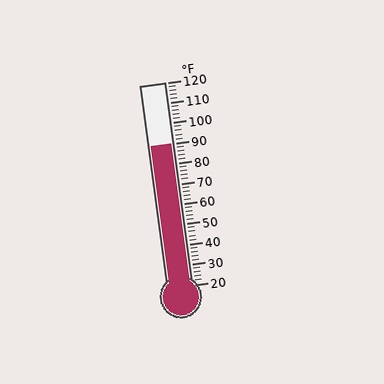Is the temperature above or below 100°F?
The temperature is below 100°F.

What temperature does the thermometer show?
The thermometer shows approximately 90°F.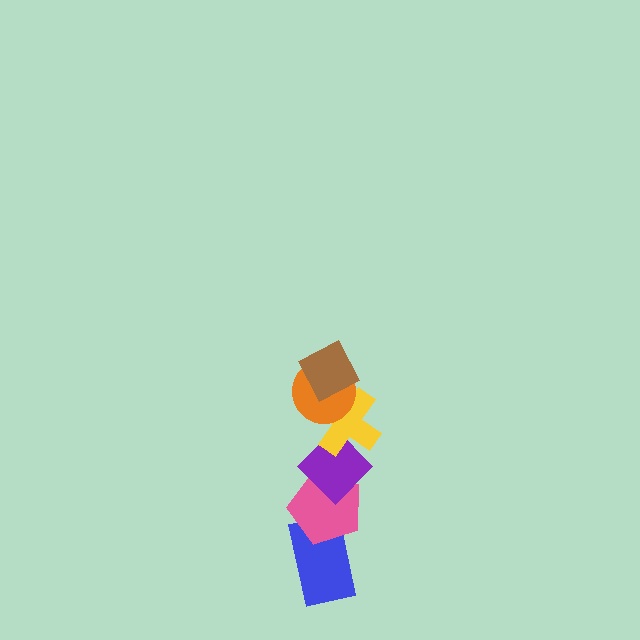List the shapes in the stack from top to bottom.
From top to bottom: the brown diamond, the orange circle, the yellow cross, the purple diamond, the pink pentagon, the blue rectangle.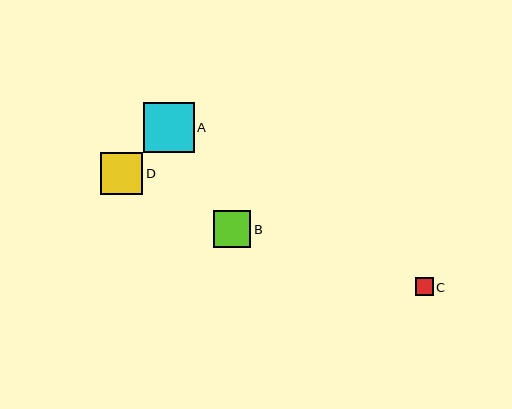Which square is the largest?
Square A is the largest with a size of approximately 50 pixels.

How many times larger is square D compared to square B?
Square D is approximately 1.1 times the size of square B.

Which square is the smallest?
Square C is the smallest with a size of approximately 18 pixels.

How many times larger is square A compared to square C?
Square A is approximately 2.8 times the size of square C.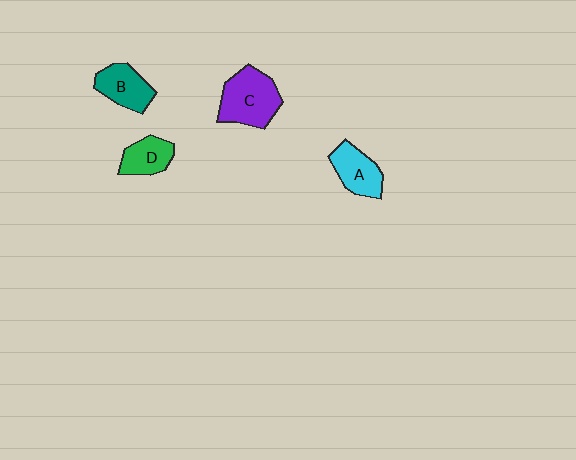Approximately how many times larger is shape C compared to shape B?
Approximately 1.5 times.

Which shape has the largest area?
Shape C (purple).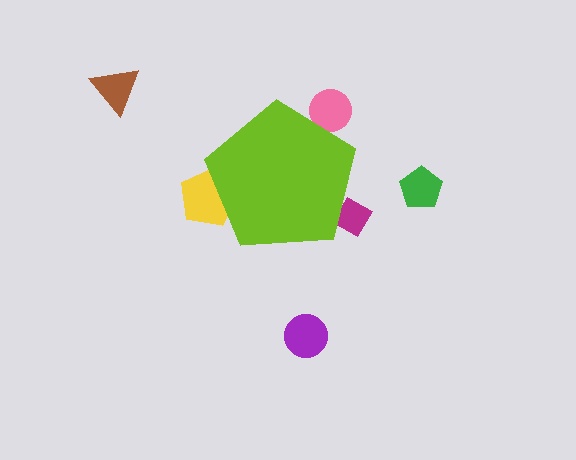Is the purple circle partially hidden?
No, the purple circle is fully visible.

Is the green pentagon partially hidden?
No, the green pentagon is fully visible.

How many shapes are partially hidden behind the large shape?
3 shapes are partially hidden.